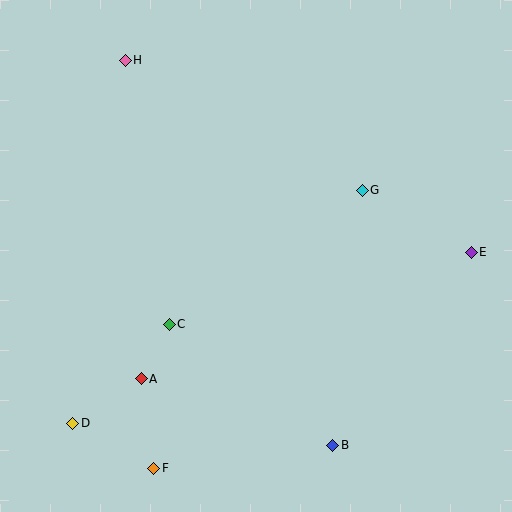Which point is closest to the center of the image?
Point C at (169, 324) is closest to the center.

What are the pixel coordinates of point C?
Point C is at (169, 324).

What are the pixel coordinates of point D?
Point D is at (73, 423).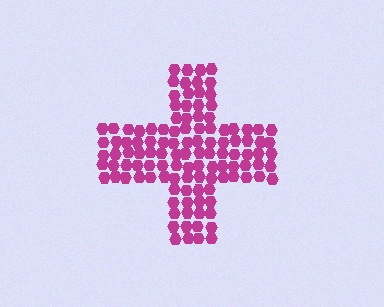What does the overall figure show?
The overall figure shows a cross.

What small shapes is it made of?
It is made of small hexagons.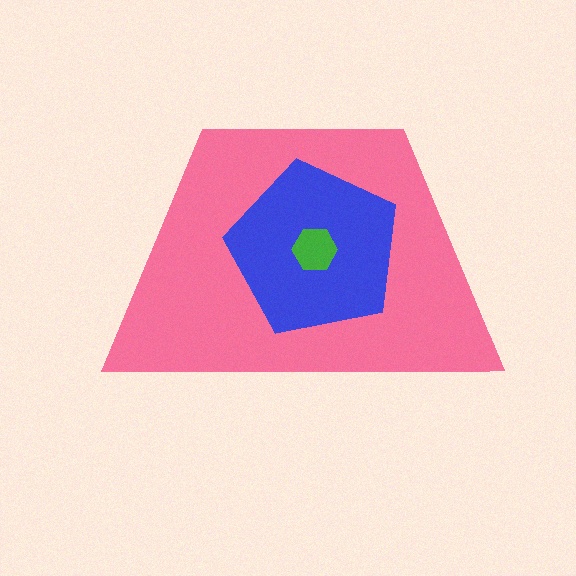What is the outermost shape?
The pink trapezoid.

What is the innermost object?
The green hexagon.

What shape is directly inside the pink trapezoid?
The blue pentagon.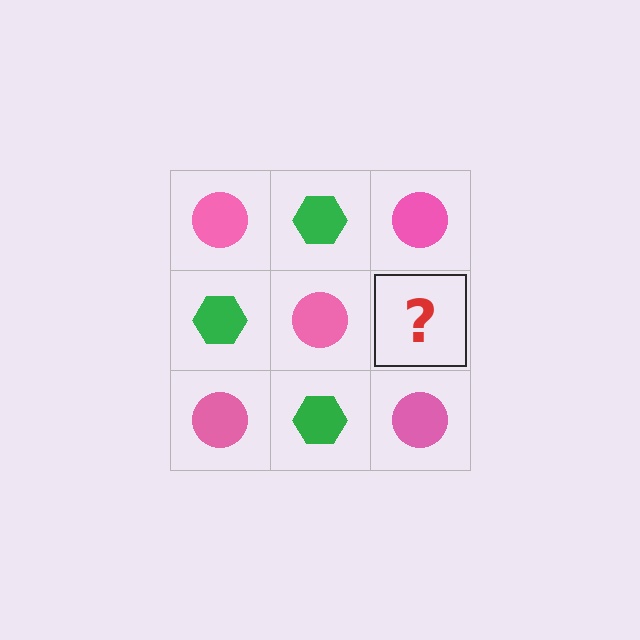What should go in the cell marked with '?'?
The missing cell should contain a green hexagon.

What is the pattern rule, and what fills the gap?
The rule is that it alternates pink circle and green hexagon in a checkerboard pattern. The gap should be filled with a green hexagon.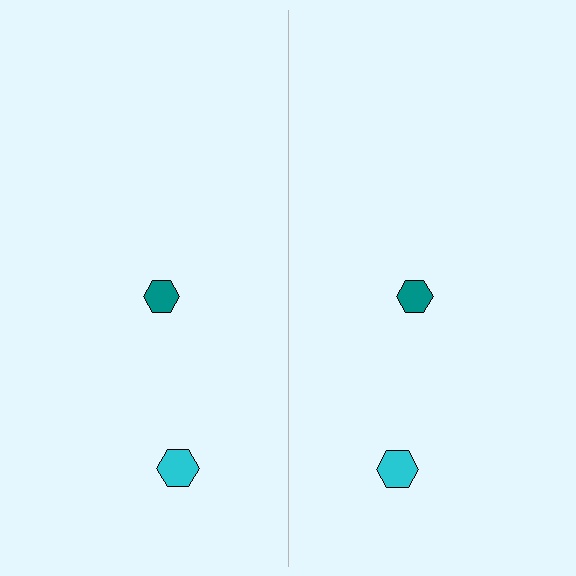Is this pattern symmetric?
Yes, this pattern has bilateral (reflection) symmetry.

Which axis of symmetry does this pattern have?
The pattern has a vertical axis of symmetry running through the center of the image.